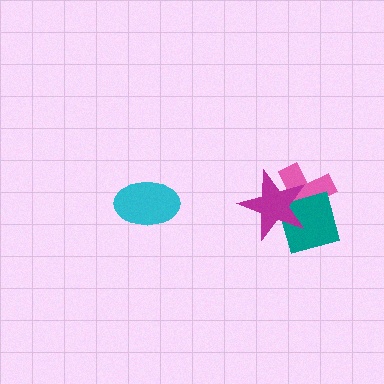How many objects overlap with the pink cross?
2 objects overlap with the pink cross.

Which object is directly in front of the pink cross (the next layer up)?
The teal diamond is directly in front of the pink cross.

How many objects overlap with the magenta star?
2 objects overlap with the magenta star.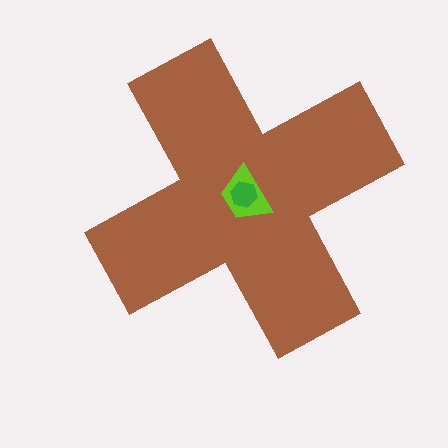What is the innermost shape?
The green hexagon.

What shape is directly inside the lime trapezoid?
The green hexagon.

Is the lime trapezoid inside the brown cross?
Yes.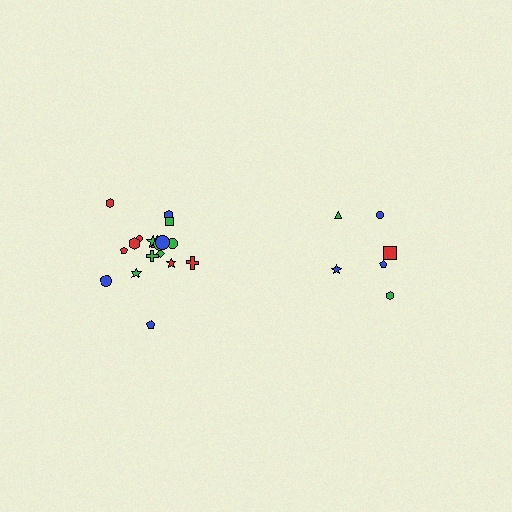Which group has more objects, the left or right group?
The left group.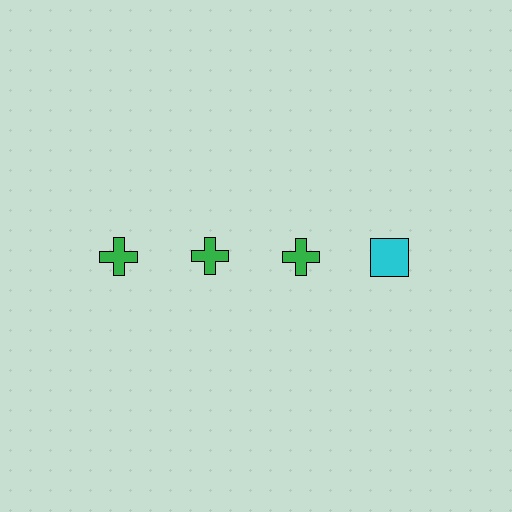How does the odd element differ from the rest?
It differs in both color (cyan instead of green) and shape (square instead of cross).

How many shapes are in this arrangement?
There are 4 shapes arranged in a grid pattern.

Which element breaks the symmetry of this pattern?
The cyan square in the top row, second from right column breaks the symmetry. All other shapes are green crosses.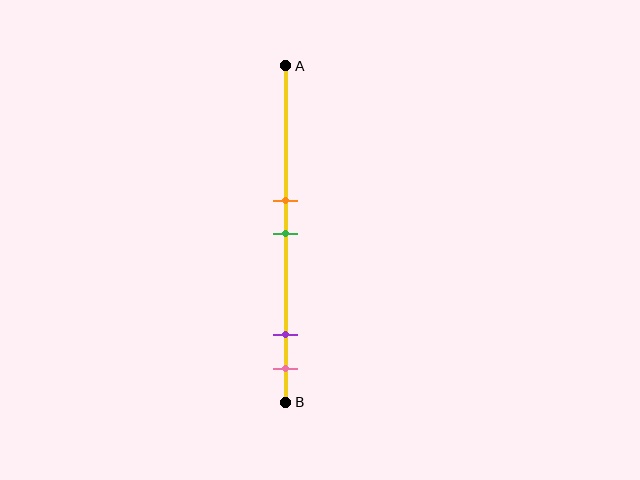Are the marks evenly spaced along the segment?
No, the marks are not evenly spaced.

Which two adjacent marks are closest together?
The orange and green marks are the closest adjacent pair.